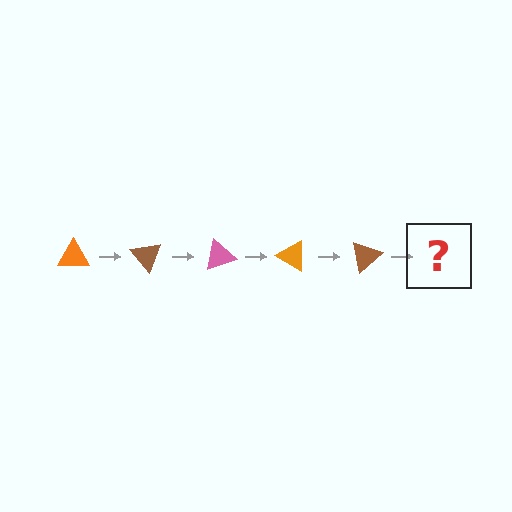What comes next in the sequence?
The next element should be a pink triangle, rotated 250 degrees from the start.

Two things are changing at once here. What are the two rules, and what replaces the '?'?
The two rules are that it rotates 50 degrees each step and the color cycles through orange, brown, and pink. The '?' should be a pink triangle, rotated 250 degrees from the start.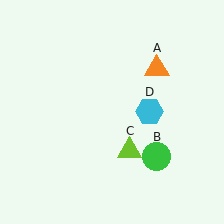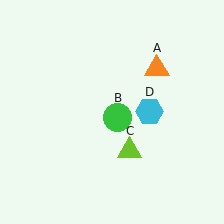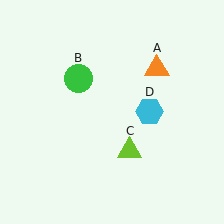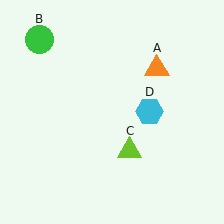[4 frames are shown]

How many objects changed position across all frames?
1 object changed position: green circle (object B).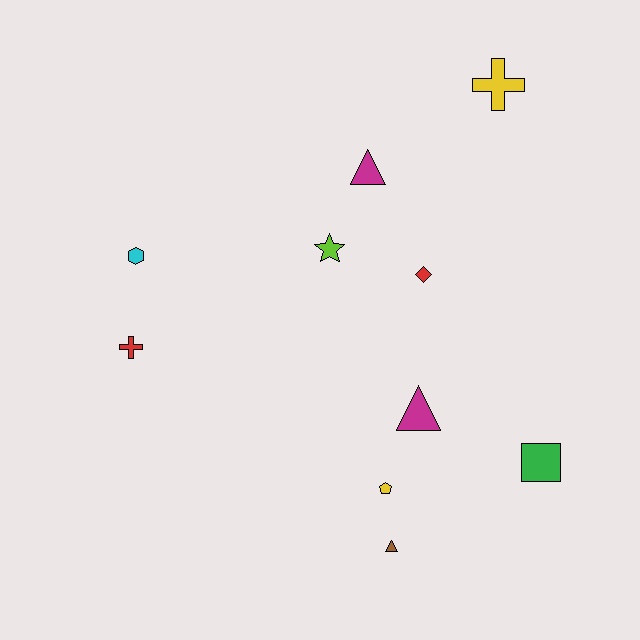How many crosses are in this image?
There are 2 crosses.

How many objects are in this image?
There are 10 objects.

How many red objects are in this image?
There are 2 red objects.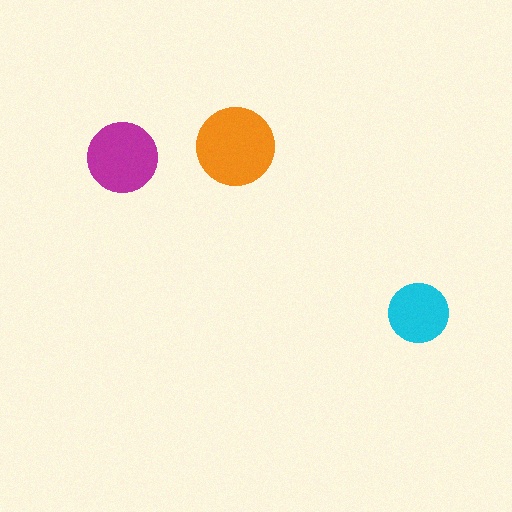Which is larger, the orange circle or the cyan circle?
The orange one.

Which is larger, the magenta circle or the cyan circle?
The magenta one.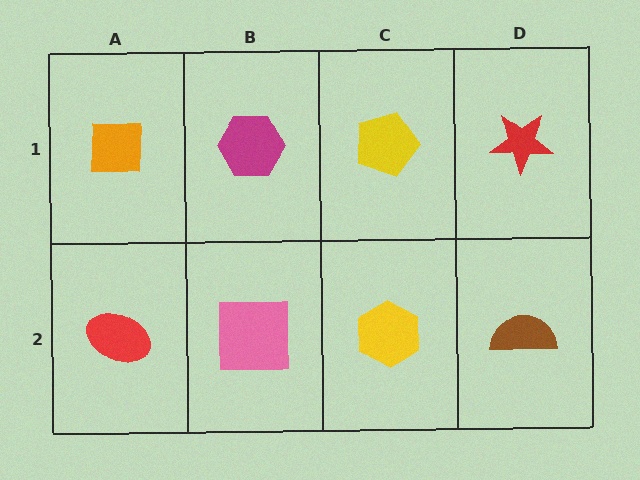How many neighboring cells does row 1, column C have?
3.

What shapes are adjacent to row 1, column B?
A pink square (row 2, column B), an orange square (row 1, column A), a yellow pentagon (row 1, column C).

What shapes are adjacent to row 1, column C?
A yellow hexagon (row 2, column C), a magenta hexagon (row 1, column B), a red star (row 1, column D).